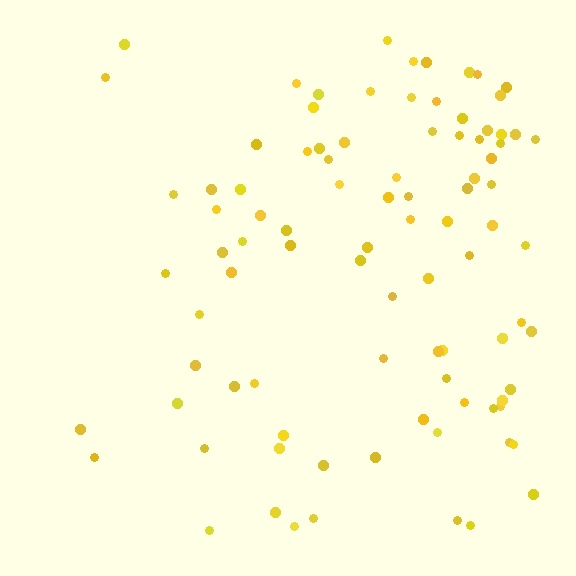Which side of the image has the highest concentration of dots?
The right.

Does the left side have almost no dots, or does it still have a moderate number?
Still a moderate number, just noticeably fewer than the right.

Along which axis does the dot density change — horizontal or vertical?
Horizontal.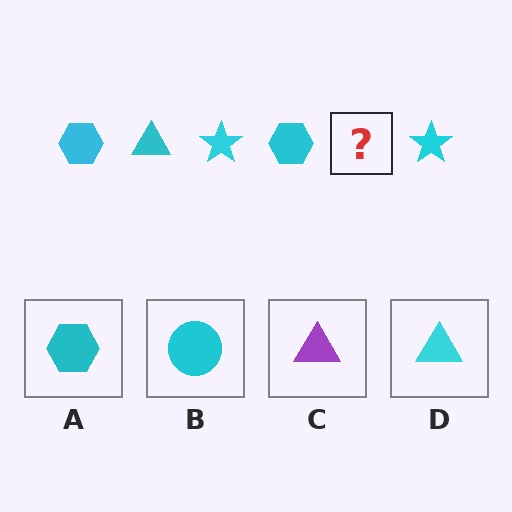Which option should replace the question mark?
Option D.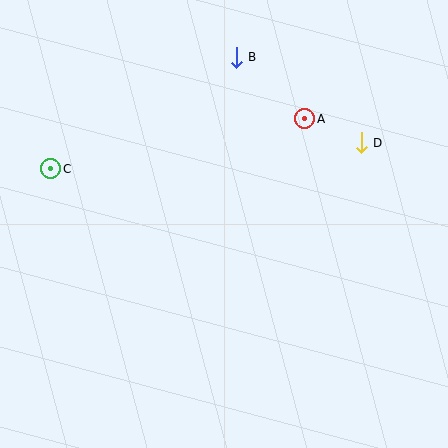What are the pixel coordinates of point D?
Point D is at (361, 143).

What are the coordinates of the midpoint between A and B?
The midpoint between A and B is at (270, 88).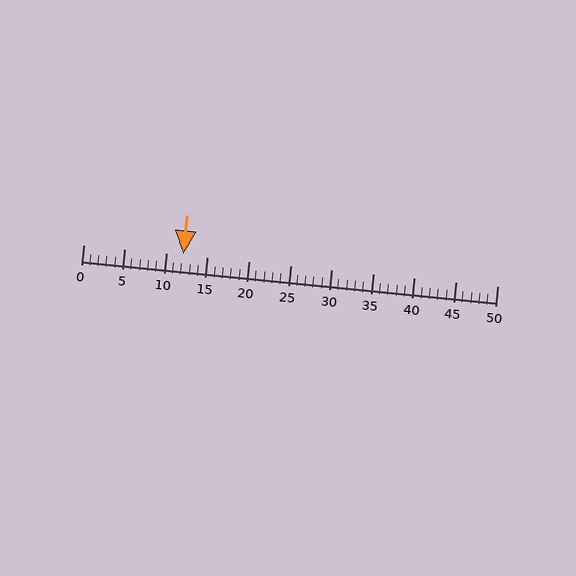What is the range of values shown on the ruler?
The ruler shows values from 0 to 50.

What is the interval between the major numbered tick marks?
The major tick marks are spaced 5 units apart.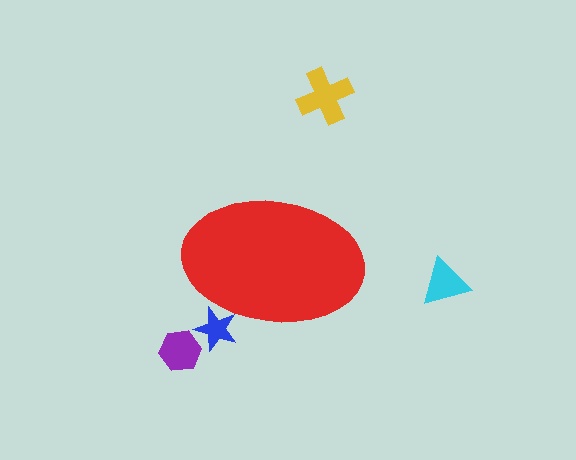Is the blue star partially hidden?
Yes, the blue star is partially hidden behind the red ellipse.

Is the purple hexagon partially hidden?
No, the purple hexagon is fully visible.